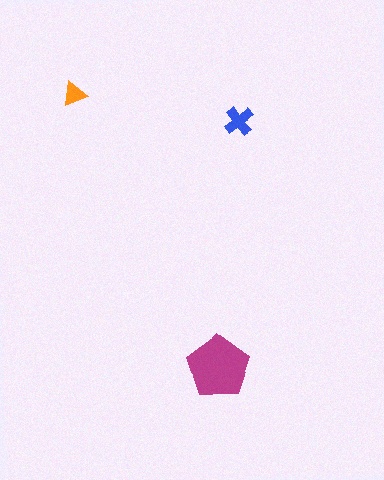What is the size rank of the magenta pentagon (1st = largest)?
1st.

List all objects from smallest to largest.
The orange triangle, the blue cross, the magenta pentagon.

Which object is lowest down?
The magenta pentagon is bottommost.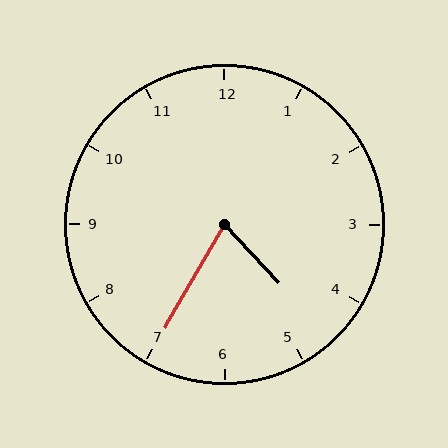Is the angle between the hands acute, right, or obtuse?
It is acute.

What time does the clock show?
4:35.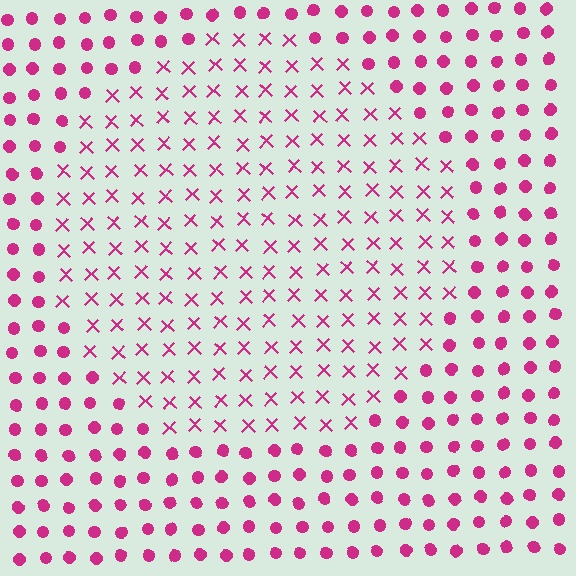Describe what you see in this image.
The image is filled with small magenta elements arranged in a uniform grid. A circle-shaped region contains X marks, while the surrounding area contains circles. The boundary is defined purely by the change in element shape.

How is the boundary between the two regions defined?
The boundary is defined by a change in element shape: X marks inside vs. circles outside. All elements share the same color and spacing.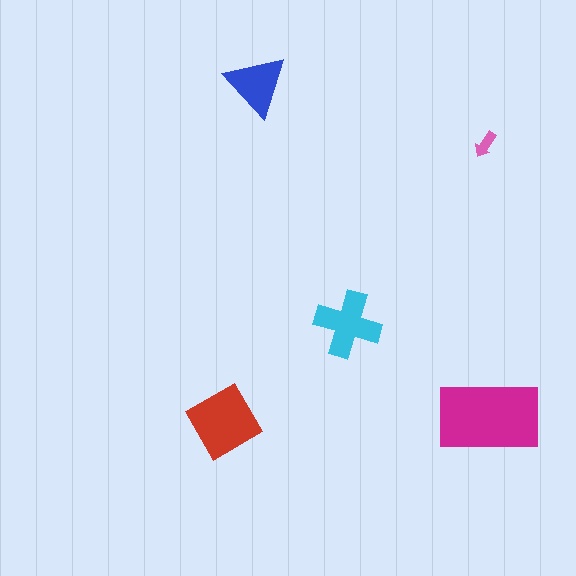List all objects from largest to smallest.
The magenta rectangle, the red diamond, the cyan cross, the blue triangle, the pink arrow.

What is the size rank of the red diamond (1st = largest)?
2nd.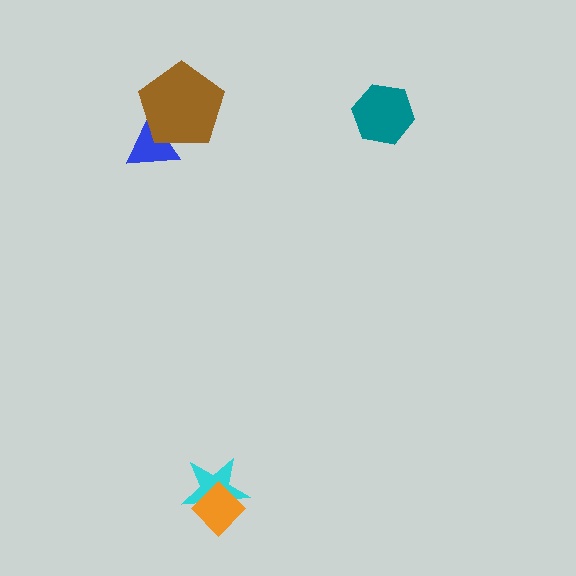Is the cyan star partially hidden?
Yes, it is partially covered by another shape.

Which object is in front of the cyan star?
The orange diamond is in front of the cyan star.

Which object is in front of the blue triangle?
The brown pentagon is in front of the blue triangle.